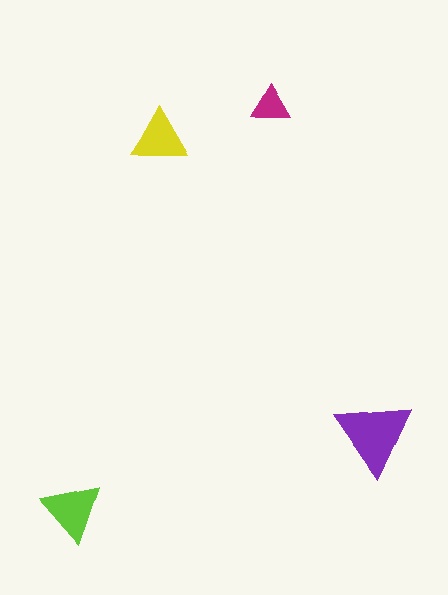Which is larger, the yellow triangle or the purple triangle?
The purple one.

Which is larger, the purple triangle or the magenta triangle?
The purple one.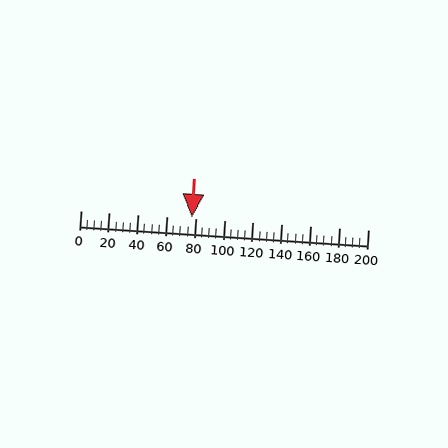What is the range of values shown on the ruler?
The ruler shows values from 0 to 200.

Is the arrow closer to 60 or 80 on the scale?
The arrow is closer to 80.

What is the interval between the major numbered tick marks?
The major tick marks are spaced 20 units apart.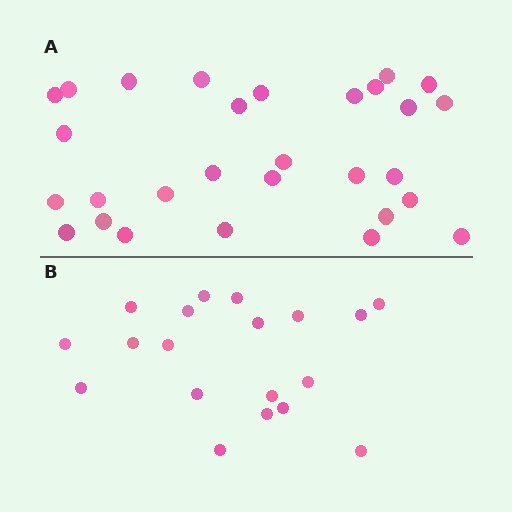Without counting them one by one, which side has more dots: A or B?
Region A (the top region) has more dots.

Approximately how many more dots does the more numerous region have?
Region A has roughly 10 or so more dots than region B.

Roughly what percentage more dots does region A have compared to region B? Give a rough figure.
About 55% more.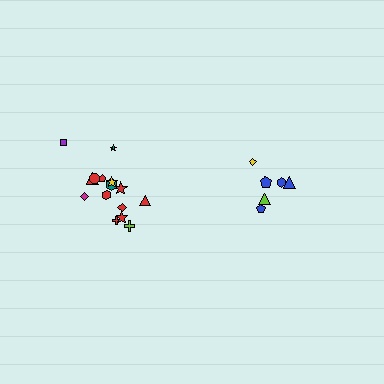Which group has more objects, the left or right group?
The left group.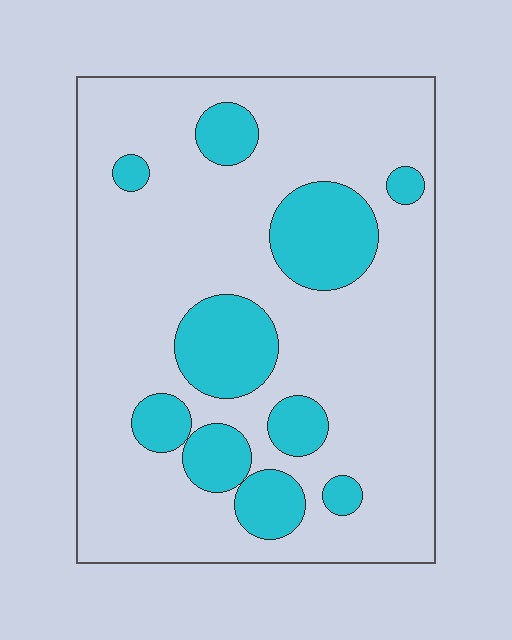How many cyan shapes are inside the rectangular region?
10.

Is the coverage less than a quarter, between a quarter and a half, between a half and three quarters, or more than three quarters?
Less than a quarter.